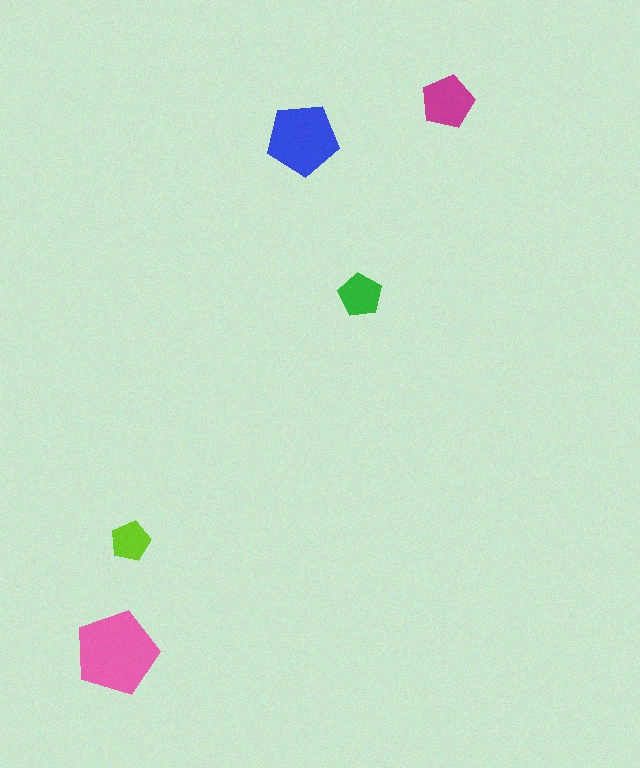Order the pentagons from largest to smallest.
the pink one, the blue one, the magenta one, the green one, the lime one.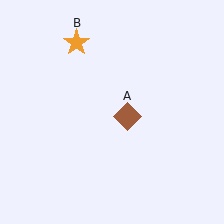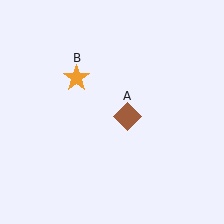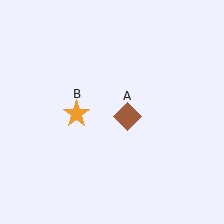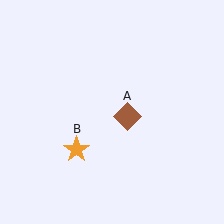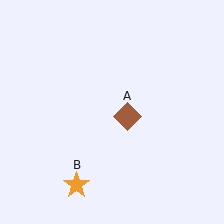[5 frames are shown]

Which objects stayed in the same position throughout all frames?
Brown diamond (object A) remained stationary.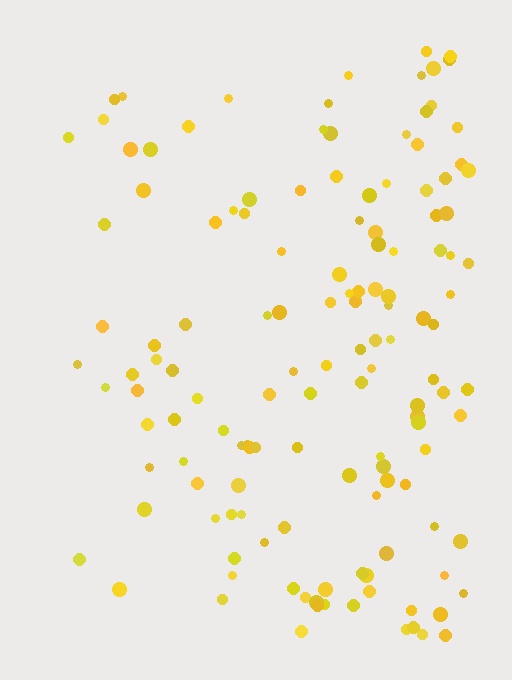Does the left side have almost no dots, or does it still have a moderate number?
Still a moderate number, just noticeably fewer than the right.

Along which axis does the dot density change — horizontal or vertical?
Horizontal.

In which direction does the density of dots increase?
From left to right, with the right side densest.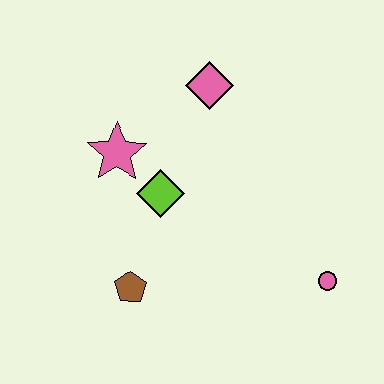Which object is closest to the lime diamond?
The pink star is closest to the lime diamond.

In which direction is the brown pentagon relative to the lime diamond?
The brown pentagon is below the lime diamond.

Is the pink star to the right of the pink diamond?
No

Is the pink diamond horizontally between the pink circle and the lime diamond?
Yes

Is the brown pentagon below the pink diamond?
Yes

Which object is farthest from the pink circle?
The pink star is farthest from the pink circle.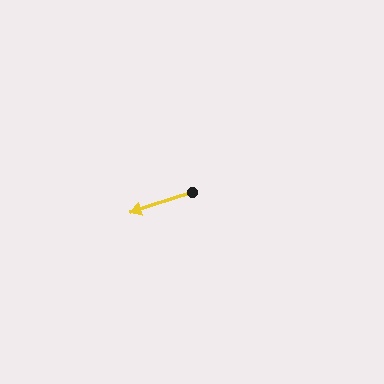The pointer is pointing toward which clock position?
Roughly 8 o'clock.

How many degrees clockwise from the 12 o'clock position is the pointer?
Approximately 251 degrees.